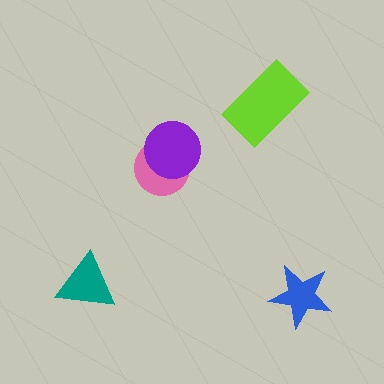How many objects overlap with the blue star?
0 objects overlap with the blue star.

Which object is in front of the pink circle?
The purple circle is in front of the pink circle.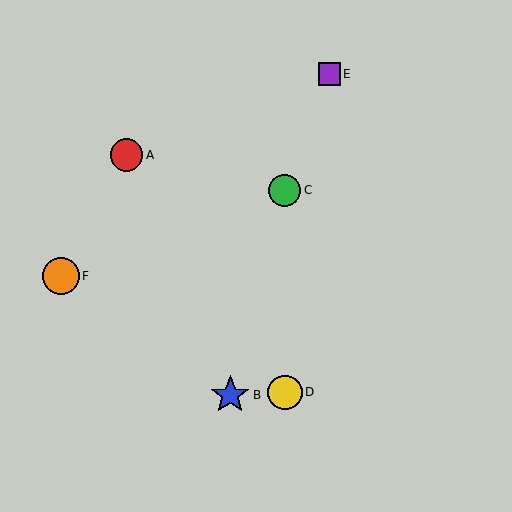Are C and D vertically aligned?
Yes, both are at x≈285.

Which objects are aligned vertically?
Objects C, D are aligned vertically.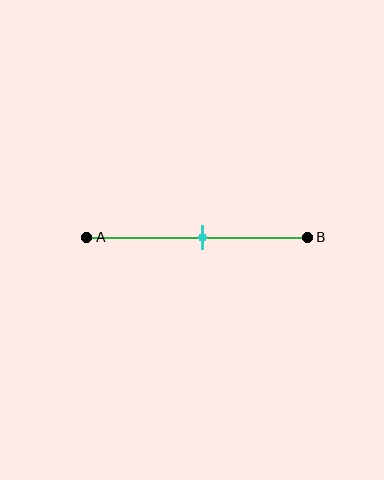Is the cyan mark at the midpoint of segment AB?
Yes, the mark is approximately at the midpoint.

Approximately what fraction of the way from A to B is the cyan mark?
The cyan mark is approximately 55% of the way from A to B.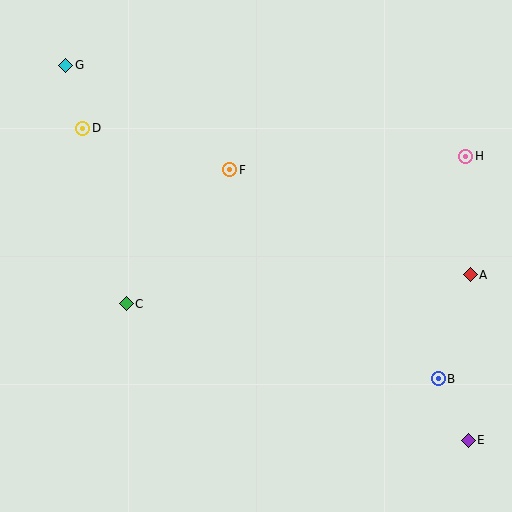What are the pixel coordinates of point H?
Point H is at (466, 156).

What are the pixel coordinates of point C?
Point C is at (126, 304).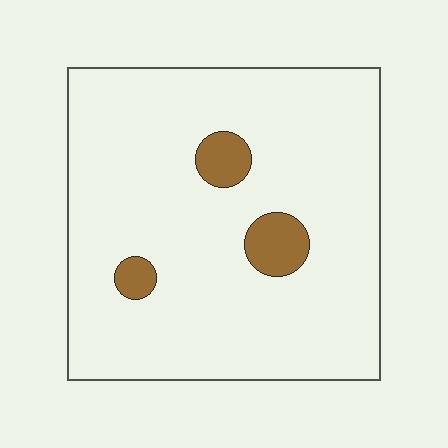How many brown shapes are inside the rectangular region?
3.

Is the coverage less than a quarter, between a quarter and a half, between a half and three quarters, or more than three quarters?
Less than a quarter.